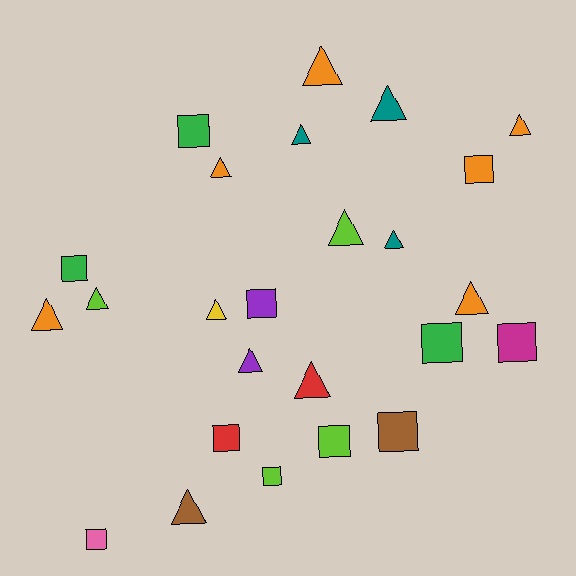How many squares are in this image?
There are 11 squares.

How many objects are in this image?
There are 25 objects.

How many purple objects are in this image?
There are 2 purple objects.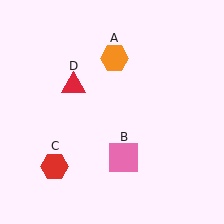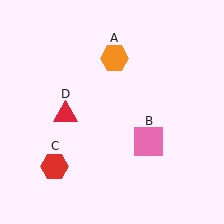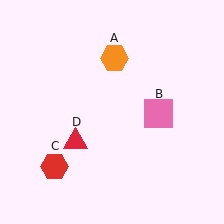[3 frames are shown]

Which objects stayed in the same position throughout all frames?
Orange hexagon (object A) and red hexagon (object C) remained stationary.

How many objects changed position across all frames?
2 objects changed position: pink square (object B), red triangle (object D).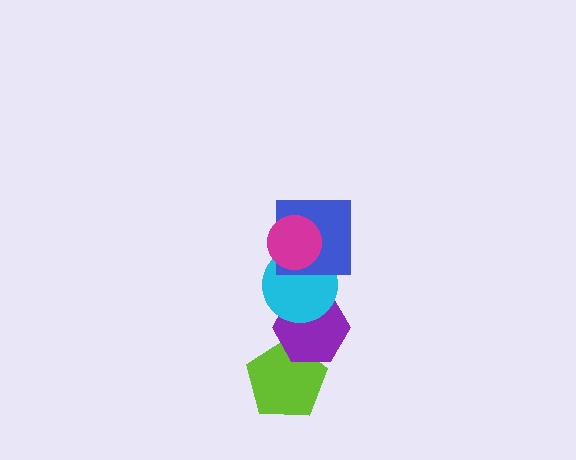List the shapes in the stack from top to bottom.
From top to bottom: the magenta circle, the blue square, the cyan circle, the purple hexagon, the lime pentagon.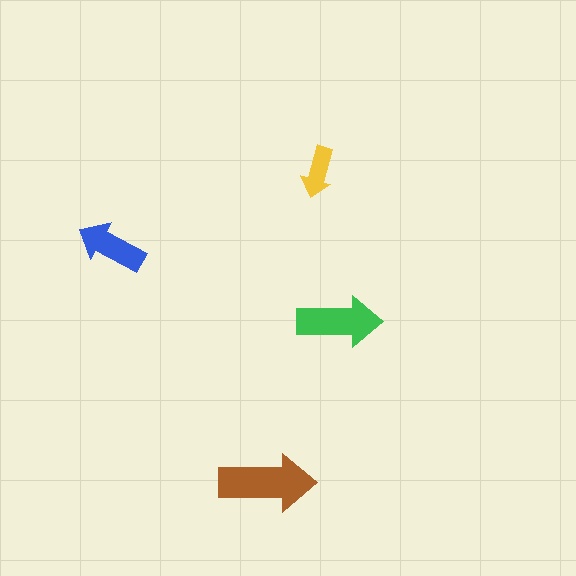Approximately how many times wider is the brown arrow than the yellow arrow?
About 2 times wider.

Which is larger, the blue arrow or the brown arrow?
The brown one.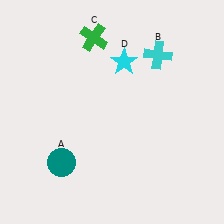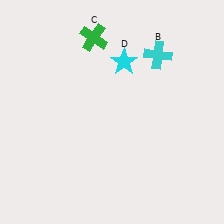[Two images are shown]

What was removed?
The teal circle (A) was removed in Image 2.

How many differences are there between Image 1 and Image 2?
There is 1 difference between the two images.